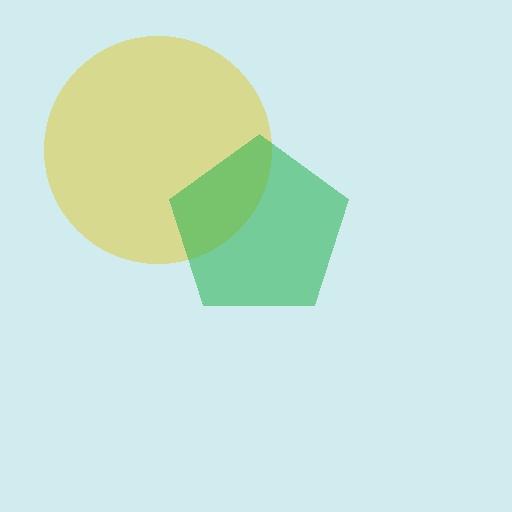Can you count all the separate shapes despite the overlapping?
Yes, there are 2 separate shapes.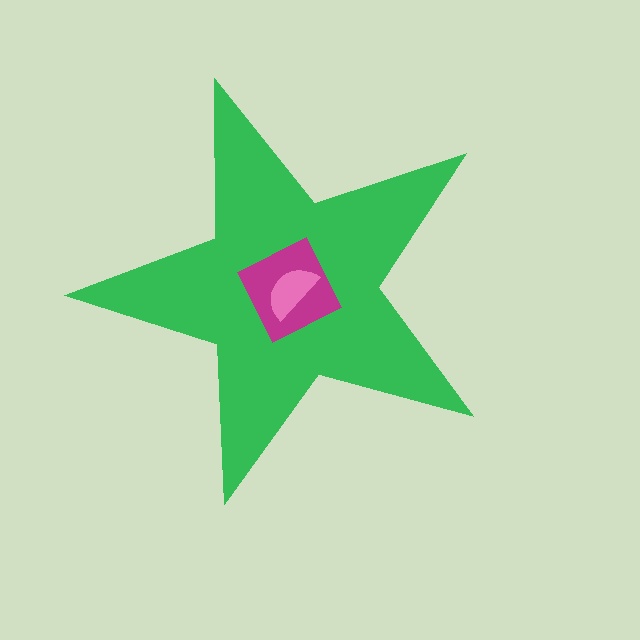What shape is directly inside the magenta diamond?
The pink semicircle.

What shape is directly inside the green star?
The magenta diamond.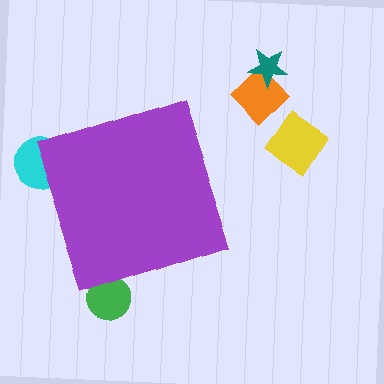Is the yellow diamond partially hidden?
No, the yellow diamond is fully visible.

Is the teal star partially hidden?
No, the teal star is fully visible.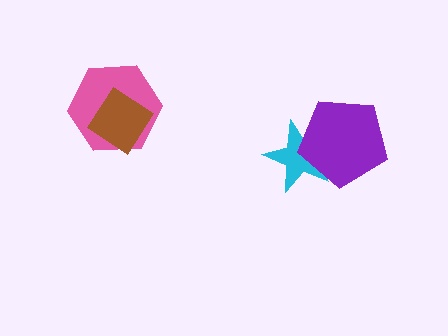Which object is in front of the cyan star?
The purple pentagon is in front of the cyan star.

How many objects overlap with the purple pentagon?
1 object overlaps with the purple pentagon.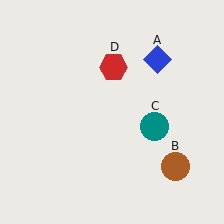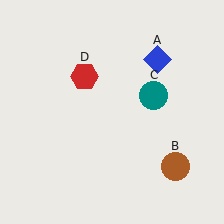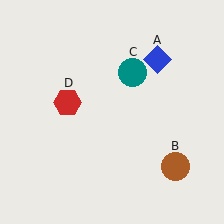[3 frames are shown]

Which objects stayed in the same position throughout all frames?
Blue diamond (object A) and brown circle (object B) remained stationary.